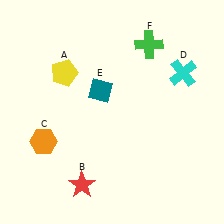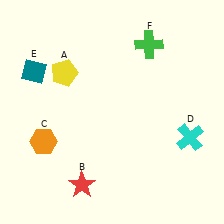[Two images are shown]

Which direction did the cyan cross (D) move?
The cyan cross (D) moved down.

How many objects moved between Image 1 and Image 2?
2 objects moved between the two images.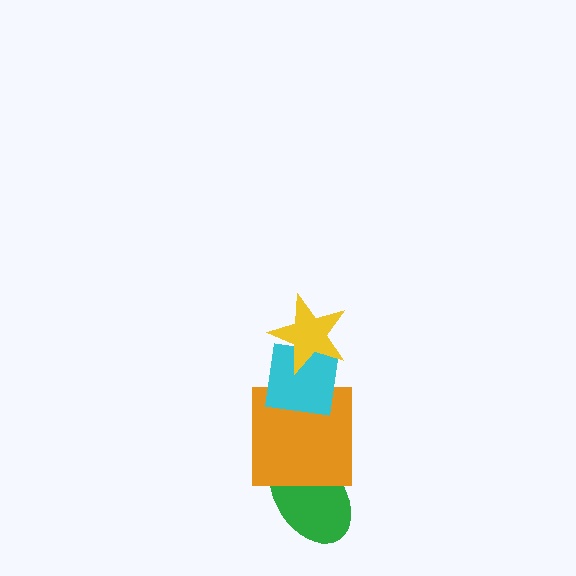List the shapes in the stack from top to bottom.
From top to bottom: the yellow star, the cyan square, the orange square, the green ellipse.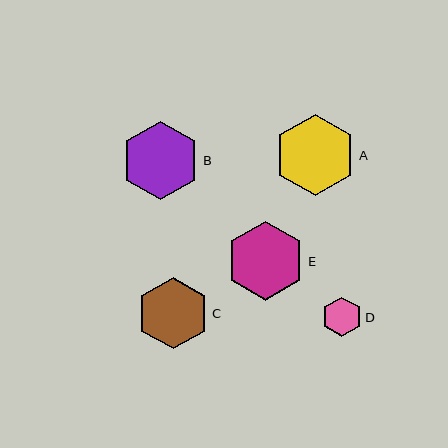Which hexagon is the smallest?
Hexagon D is the smallest with a size of approximately 40 pixels.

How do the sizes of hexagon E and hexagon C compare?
Hexagon E and hexagon C are approximately the same size.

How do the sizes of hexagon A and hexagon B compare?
Hexagon A and hexagon B are approximately the same size.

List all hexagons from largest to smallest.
From largest to smallest: A, E, B, C, D.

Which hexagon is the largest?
Hexagon A is the largest with a size of approximately 82 pixels.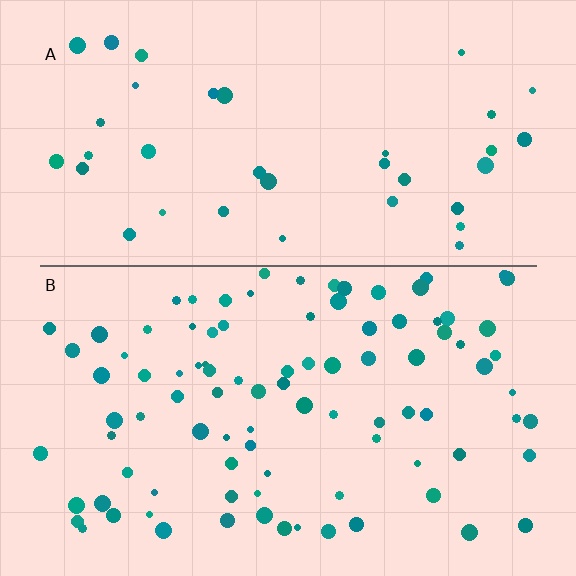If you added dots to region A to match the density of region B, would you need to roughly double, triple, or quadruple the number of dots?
Approximately triple.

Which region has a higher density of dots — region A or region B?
B (the bottom).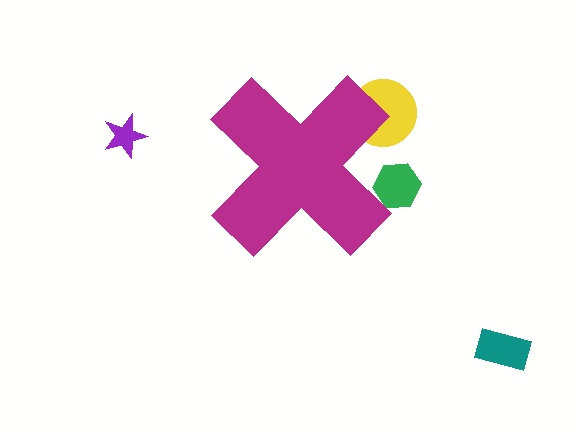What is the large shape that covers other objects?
A magenta cross.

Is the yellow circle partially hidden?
Yes, the yellow circle is partially hidden behind the magenta cross.